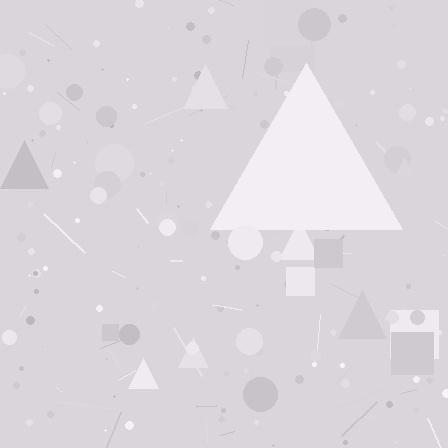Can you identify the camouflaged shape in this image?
The camouflaged shape is a triangle.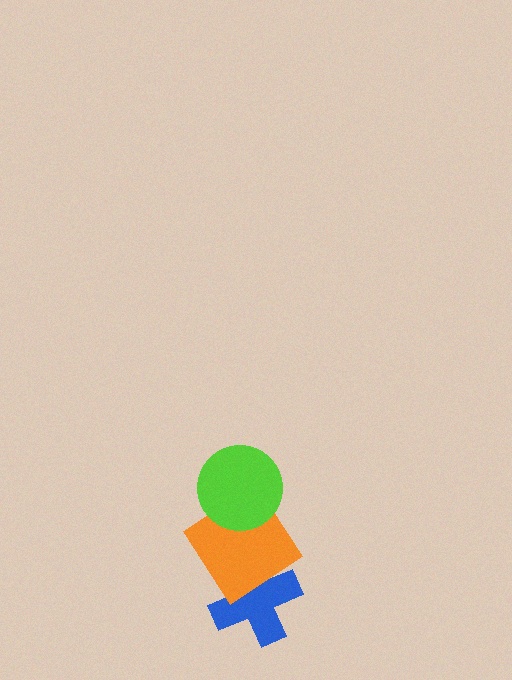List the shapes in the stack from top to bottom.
From top to bottom: the lime circle, the orange diamond, the blue cross.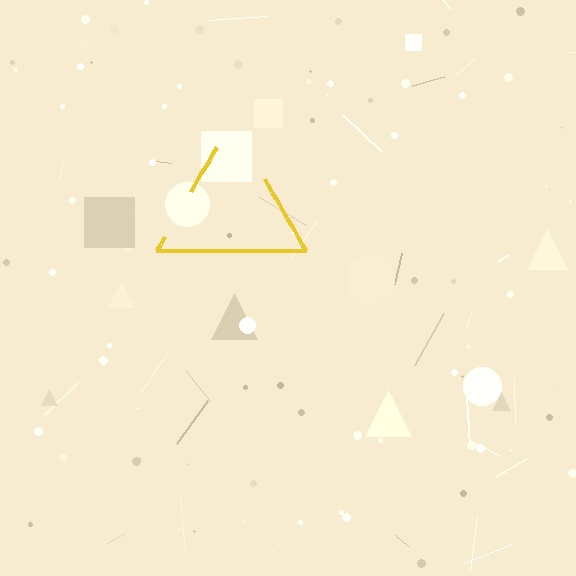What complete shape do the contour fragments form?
The contour fragments form a triangle.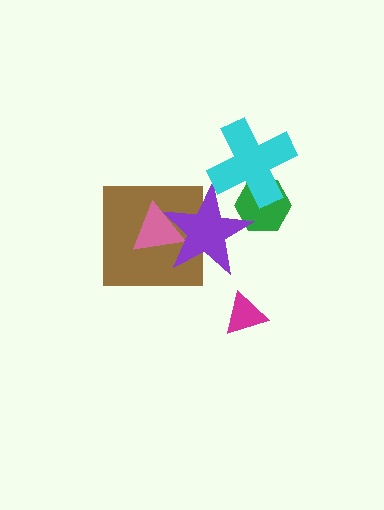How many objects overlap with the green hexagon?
2 objects overlap with the green hexagon.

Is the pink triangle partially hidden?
Yes, it is partially covered by another shape.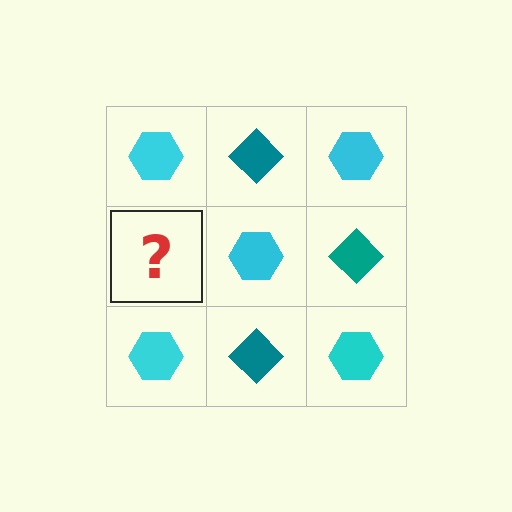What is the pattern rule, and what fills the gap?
The rule is that it alternates cyan hexagon and teal diamond in a checkerboard pattern. The gap should be filled with a teal diamond.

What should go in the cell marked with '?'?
The missing cell should contain a teal diamond.